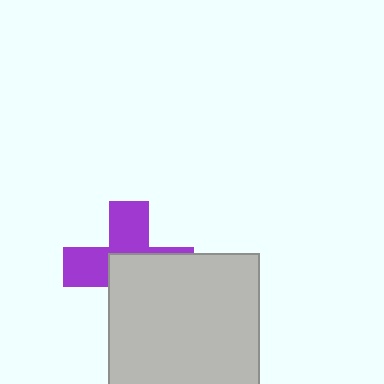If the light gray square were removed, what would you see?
You would see the complete purple cross.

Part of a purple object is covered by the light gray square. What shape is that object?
It is a cross.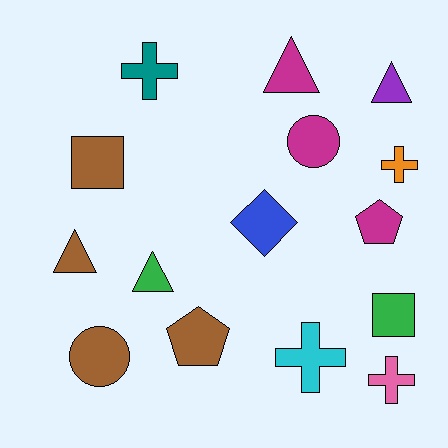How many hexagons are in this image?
There are no hexagons.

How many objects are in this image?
There are 15 objects.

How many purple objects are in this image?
There is 1 purple object.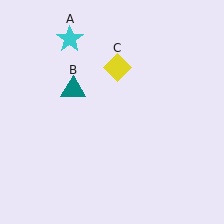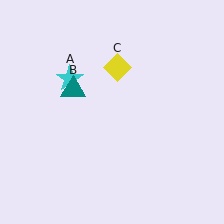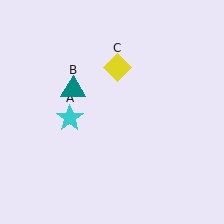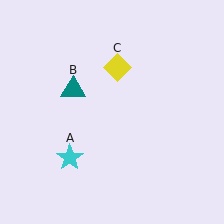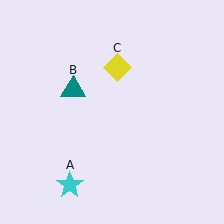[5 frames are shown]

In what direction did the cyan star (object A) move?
The cyan star (object A) moved down.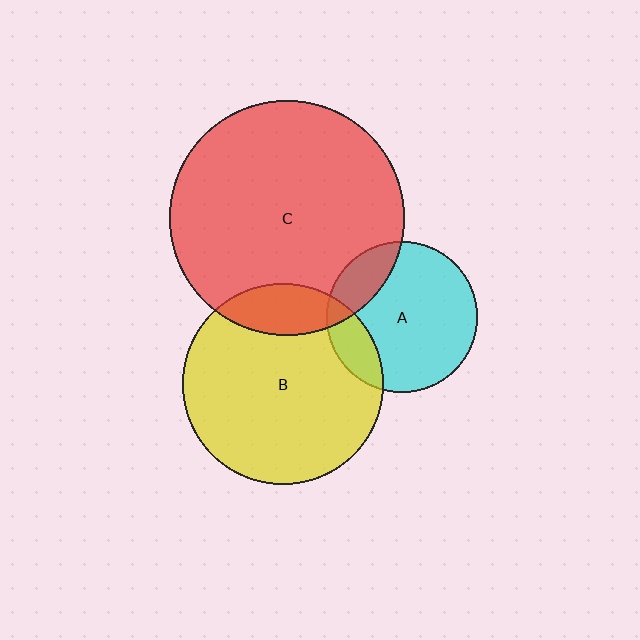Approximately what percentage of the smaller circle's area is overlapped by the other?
Approximately 20%.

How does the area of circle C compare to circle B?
Approximately 1.4 times.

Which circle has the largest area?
Circle C (red).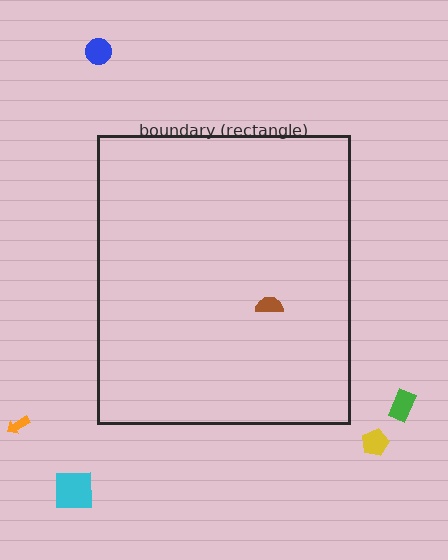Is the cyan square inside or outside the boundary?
Outside.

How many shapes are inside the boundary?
1 inside, 5 outside.